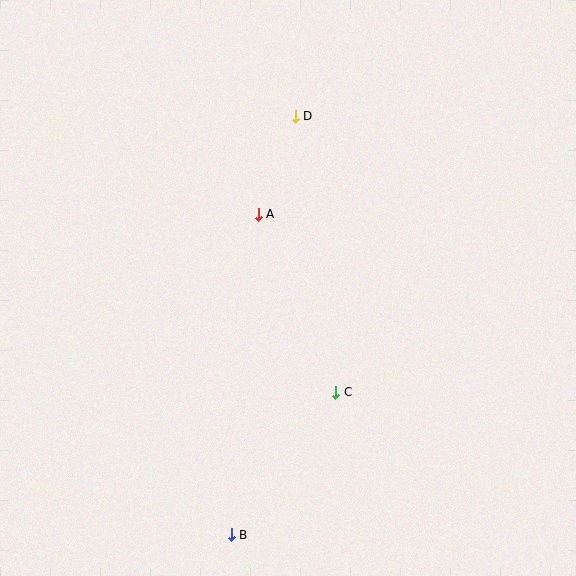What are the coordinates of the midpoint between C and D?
The midpoint between C and D is at (316, 254).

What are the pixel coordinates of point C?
Point C is at (336, 392).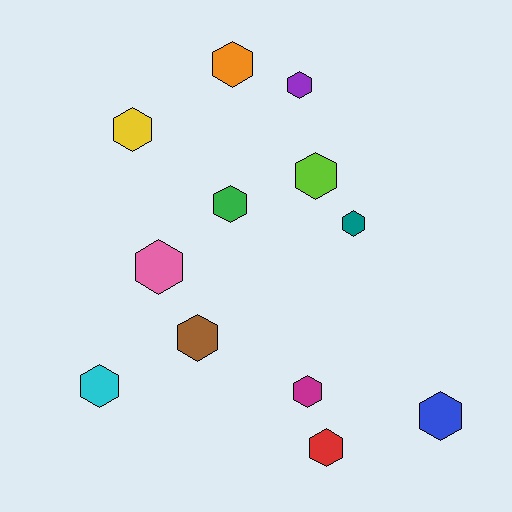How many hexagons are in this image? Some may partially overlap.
There are 12 hexagons.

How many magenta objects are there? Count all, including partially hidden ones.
There is 1 magenta object.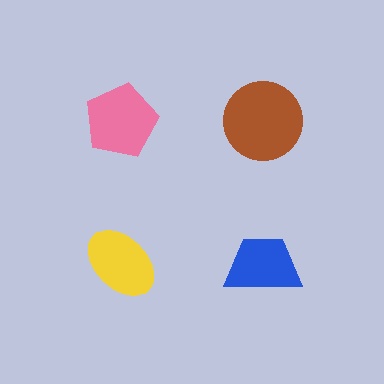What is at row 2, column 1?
A yellow ellipse.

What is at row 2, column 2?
A blue trapezoid.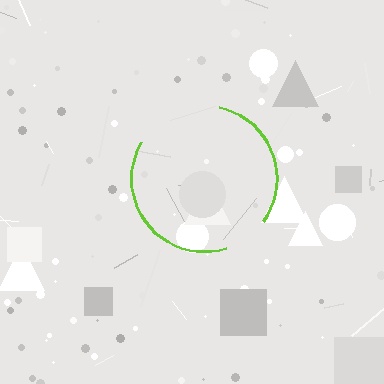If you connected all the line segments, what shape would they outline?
They would outline a circle.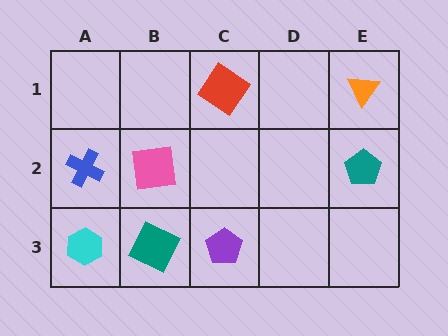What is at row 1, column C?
A red diamond.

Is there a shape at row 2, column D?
No, that cell is empty.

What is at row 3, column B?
A teal square.